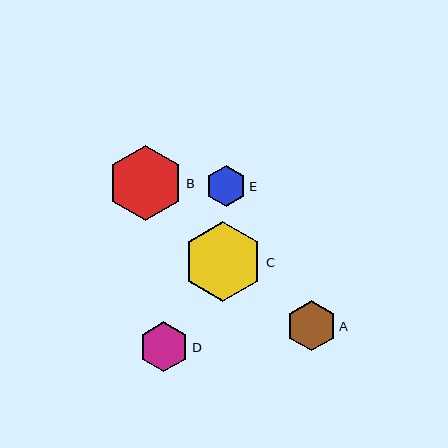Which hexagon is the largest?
Hexagon C is the largest with a size of approximately 81 pixels.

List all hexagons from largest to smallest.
From largest to smallest: C, B, A, D, E.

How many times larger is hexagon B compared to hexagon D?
Hexagon B is approximately 1.5 times the size of hexagon D.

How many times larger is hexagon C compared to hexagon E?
Hexagon C is approximately 2.0 times the size of hexagon E.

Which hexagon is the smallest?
Hexagon E is the smallest with a size of approximately 40 pixels.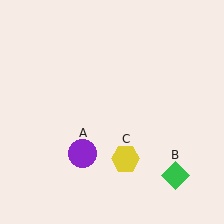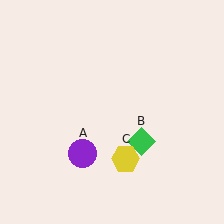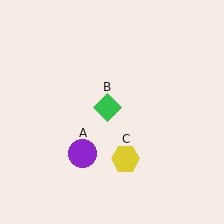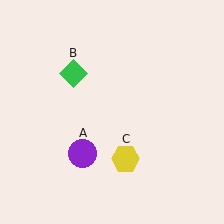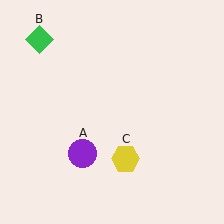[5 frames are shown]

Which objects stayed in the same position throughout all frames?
Purple circle (object A) and yellow hexagon (object C) remained stationary.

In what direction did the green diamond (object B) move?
The green diamond (object B) moved up and to the left.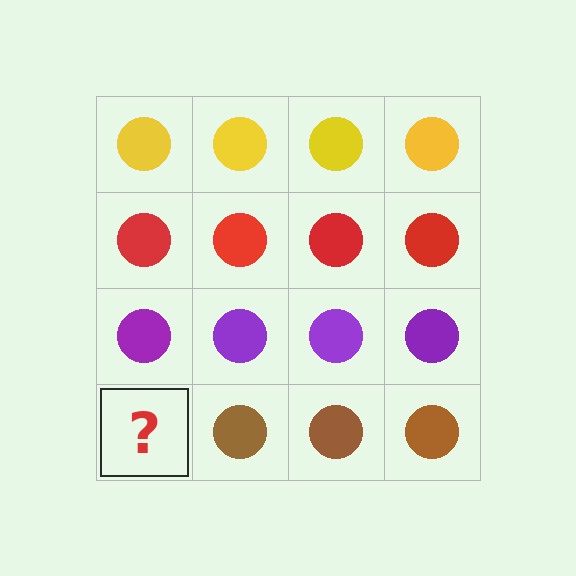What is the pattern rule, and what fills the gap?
The rule is that each row has a consistent color. The gap should be filled with a brown circle.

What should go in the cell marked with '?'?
The missing cell should contain a brown circle.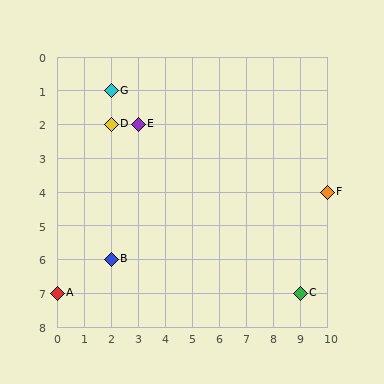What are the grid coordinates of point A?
Point A is at grid coordinates (0, 7).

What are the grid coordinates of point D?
Point D is at grid coordinates (2, 2).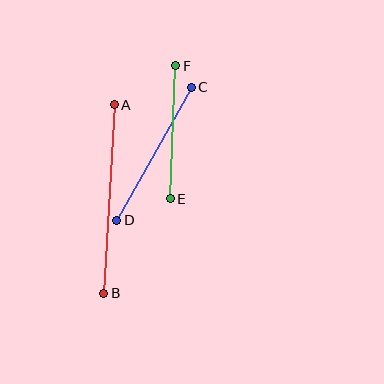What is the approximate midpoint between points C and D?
The midpoint is at approximately (154, 154) pixels.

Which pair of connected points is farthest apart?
Points A and B are farthest apart.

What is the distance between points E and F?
The distance is approximately 133 pixels.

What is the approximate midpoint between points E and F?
The midpoint is at approximately (173, 132) pixels.